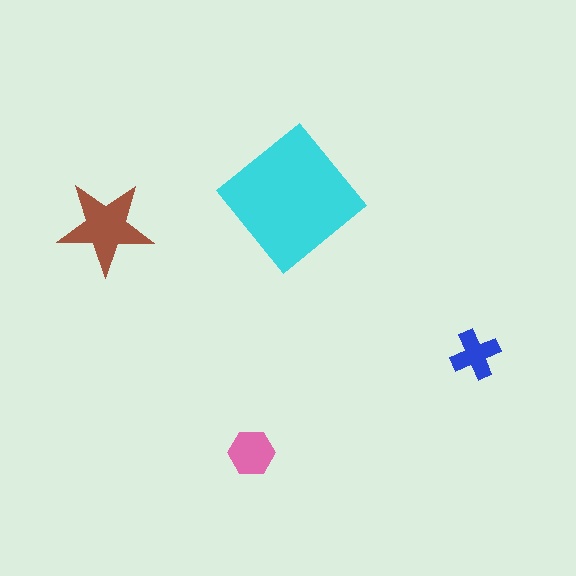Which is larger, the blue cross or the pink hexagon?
The pink hexagon.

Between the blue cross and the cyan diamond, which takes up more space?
The cyan diamond.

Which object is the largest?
The cyan diamond.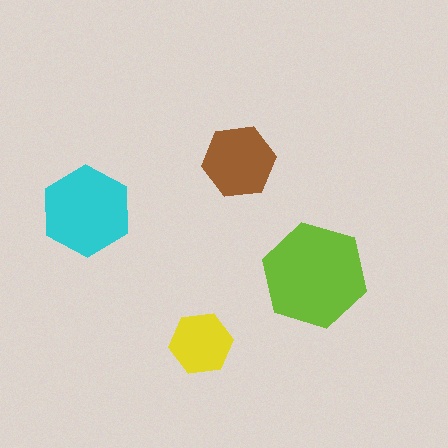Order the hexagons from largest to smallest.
the lime one, the cyan one, the brown one, the yellow one.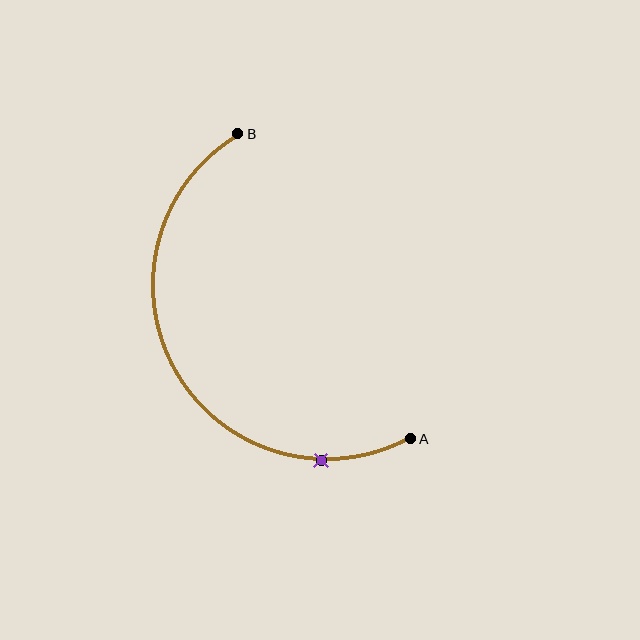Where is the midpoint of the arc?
The arc midpoint is the point on the curve farthest from the straight line joining A and B. It sits to the left of that line.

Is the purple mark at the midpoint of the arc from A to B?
No. The purple mark lies on the arc but is closer to endpoint A. The arc midpoint would be at the point on the curve equidistant along the arc from both A and B.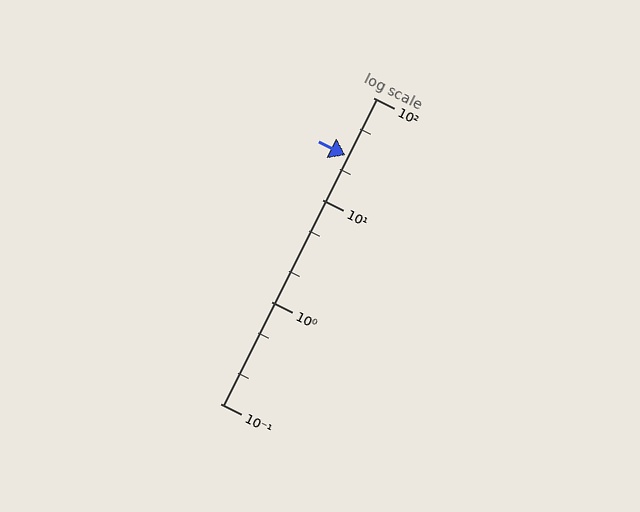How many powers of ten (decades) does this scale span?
The scale spans 3 decades, from 0.1 to 100.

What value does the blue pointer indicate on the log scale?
The pointer indicates approximately 27.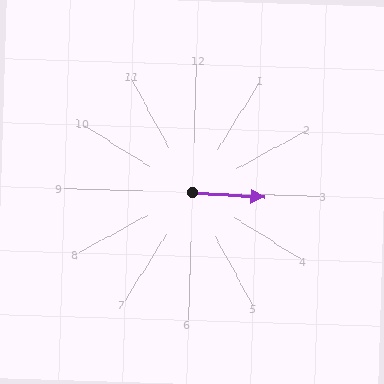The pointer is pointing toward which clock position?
Roughly 3 o'clock.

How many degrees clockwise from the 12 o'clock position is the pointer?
Approximately 92 degrees.